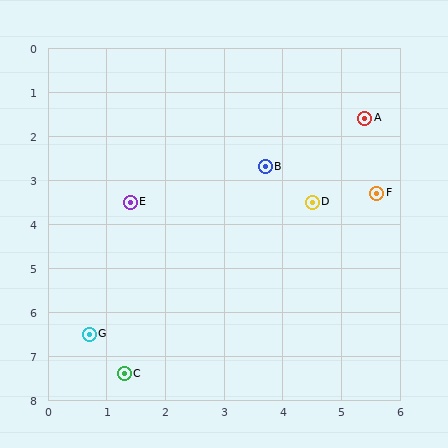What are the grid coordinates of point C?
Point C is at approximately (1.3, 7.4).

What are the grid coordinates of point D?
Point D is at approximately (4.5, 3.5).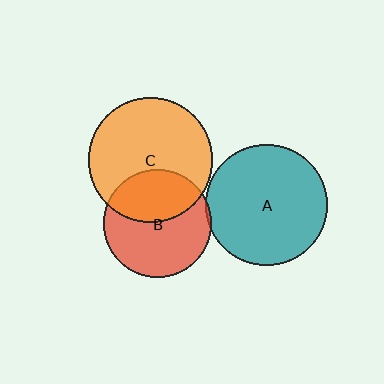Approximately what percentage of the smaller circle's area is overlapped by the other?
Approximately 40%.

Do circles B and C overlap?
Yes.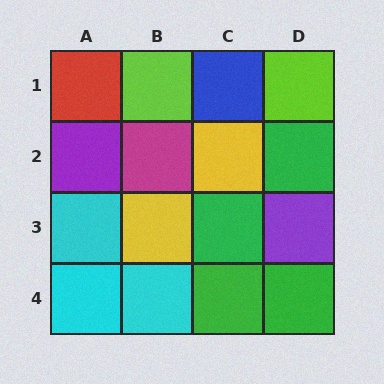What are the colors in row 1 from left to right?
Red, lime, blue, lime.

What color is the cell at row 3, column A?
Cyan.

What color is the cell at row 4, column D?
Green.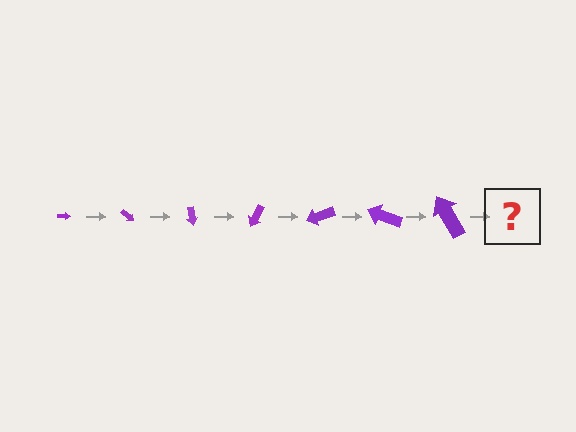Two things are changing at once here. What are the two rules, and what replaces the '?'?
The two rules are that the arrow grows larger each step and it rotates 40 degrees each step. The '?' should be an arrow, larger than the previous one and rotated 280 degrees from the start.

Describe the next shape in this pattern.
It should be an arrow, larger than the previous one and rotated 280 degrees from the start.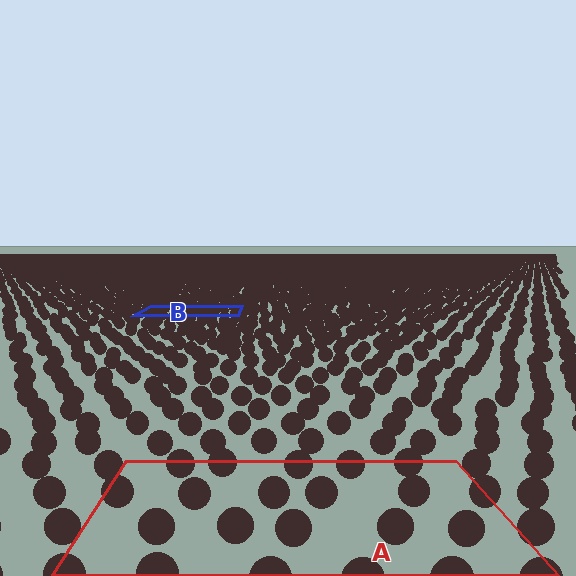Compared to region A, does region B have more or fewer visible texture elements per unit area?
Region B has more texture elements per unit area — they are packed more densely because it is farther away.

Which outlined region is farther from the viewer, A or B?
Region B is farther from the viewer — the texture elements inside it appear smaller and more densely packed.